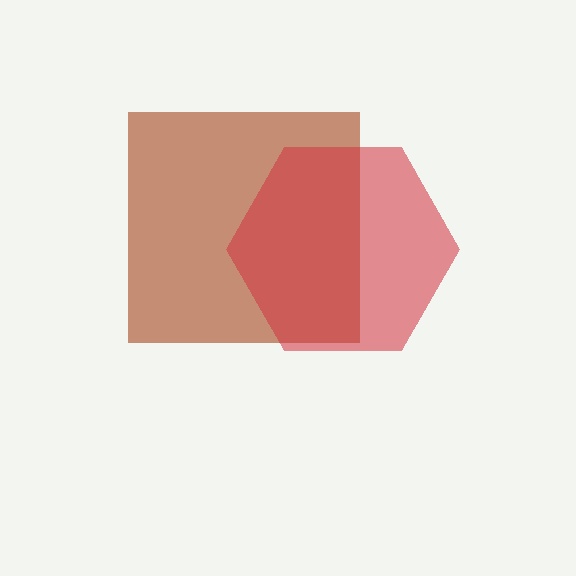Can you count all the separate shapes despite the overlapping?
Yes, there are 2 separate shapes.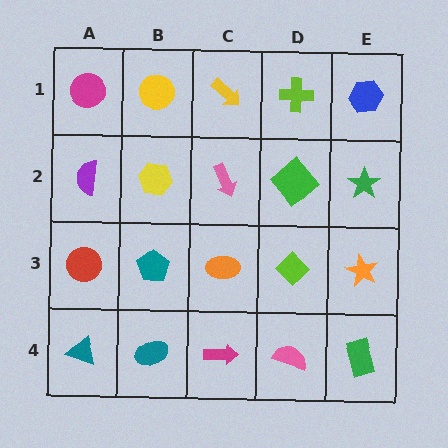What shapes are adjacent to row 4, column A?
A red circle (row 3, column A), a teal ellipse (row 4, column B).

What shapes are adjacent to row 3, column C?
A pink arrow (row 2, column C), a magenta arrow (row 4, column C), a teal pentagon (row 3, column B), a lime diamond (row 3, column D).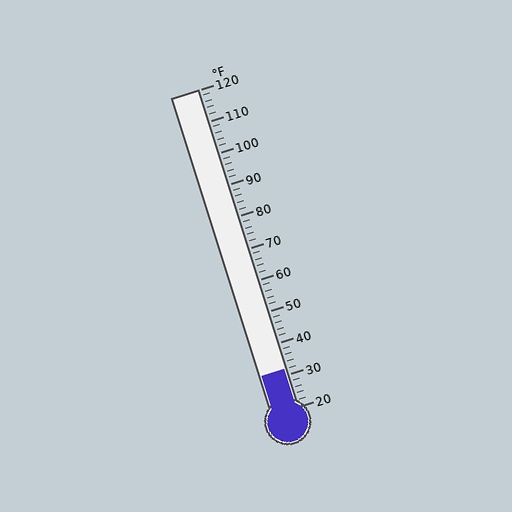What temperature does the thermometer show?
The thermometer shows approximately 32°F.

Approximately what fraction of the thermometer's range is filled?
The thermometer is filled to approximately 10% of its range.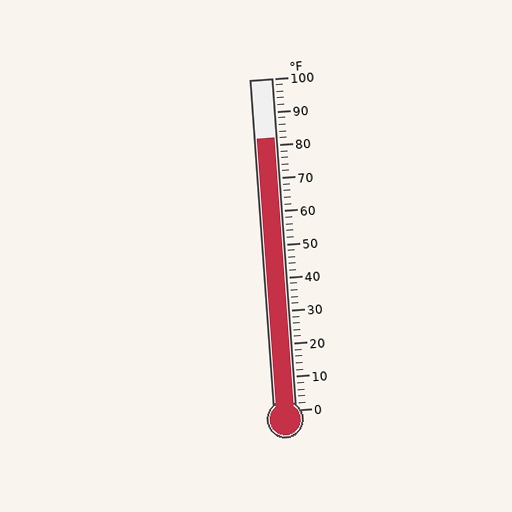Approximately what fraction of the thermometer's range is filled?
The thermometer is filled to approximately 80% of its range.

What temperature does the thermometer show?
The thermometer shows approximately 82°F.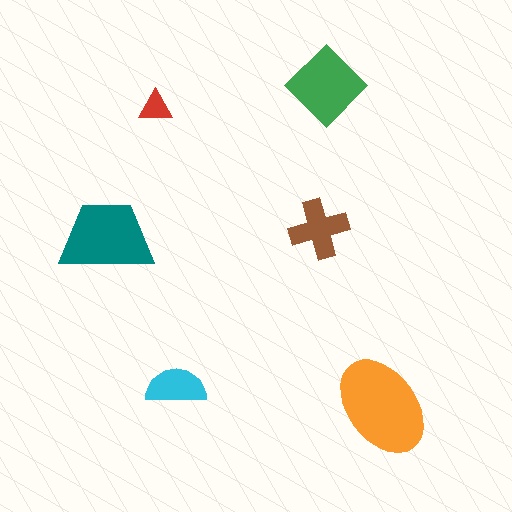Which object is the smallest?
The red triangle.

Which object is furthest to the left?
The teal trapezoid is leftmost.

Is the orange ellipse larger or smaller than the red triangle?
Larger.